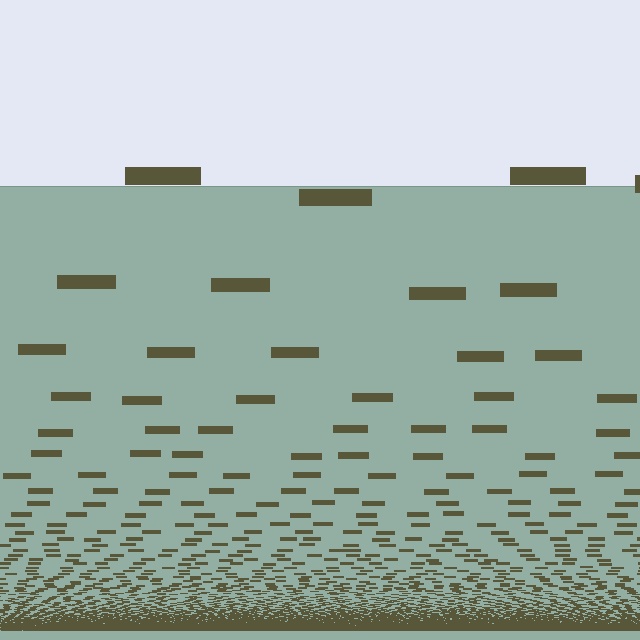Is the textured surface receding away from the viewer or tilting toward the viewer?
The surface appears to tilt toward the viewer. Texture elements get larger and sparser toward the top.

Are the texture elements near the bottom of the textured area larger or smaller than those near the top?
Smaller. The gradient is inverted — elements near the bottom are smaller and denser.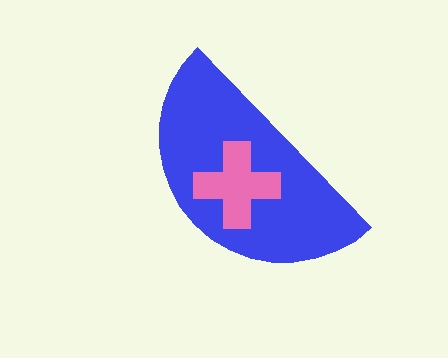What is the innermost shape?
The pink cross.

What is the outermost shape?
The blue semicircle.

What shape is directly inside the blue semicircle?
The pink cross.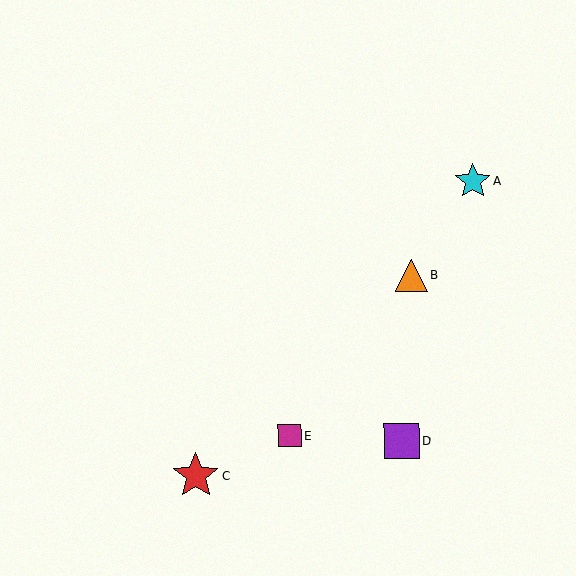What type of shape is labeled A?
Shape A is a cyan star.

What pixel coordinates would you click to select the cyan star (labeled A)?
Click at (473, 181) to select the cyan star A.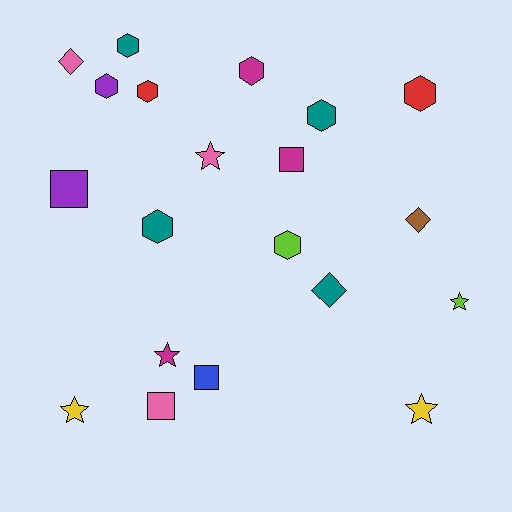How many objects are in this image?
There are 20 objects.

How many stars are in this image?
There are 5 stars.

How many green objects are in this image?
There are no green objects.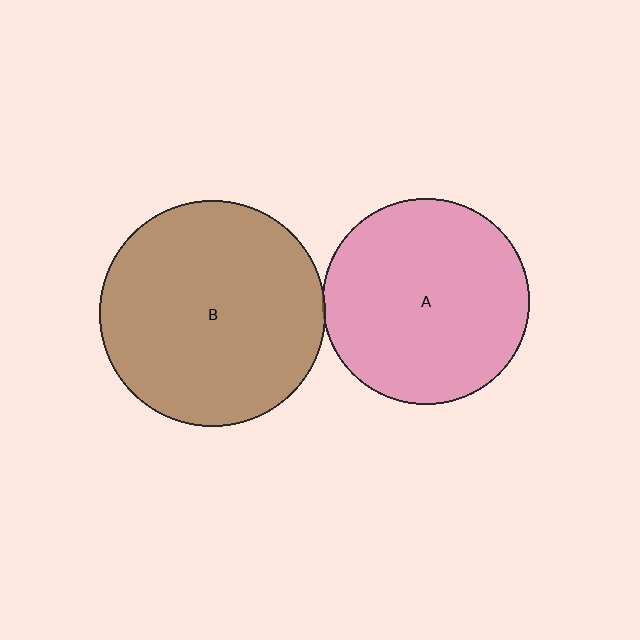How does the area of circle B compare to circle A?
Approximately 1.2 times.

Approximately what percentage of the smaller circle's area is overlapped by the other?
Approximately 5%.